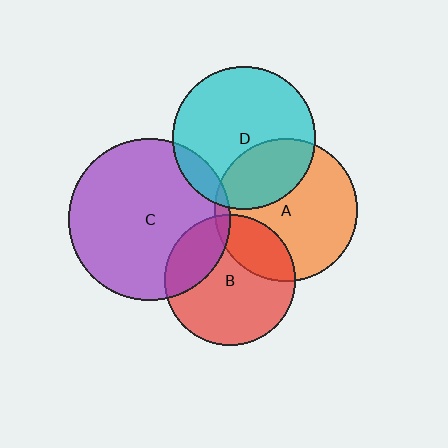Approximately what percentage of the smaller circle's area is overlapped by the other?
Approximately 30%.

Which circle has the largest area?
Circle C (purple).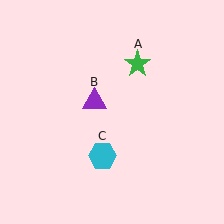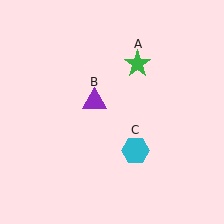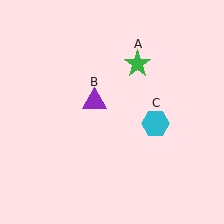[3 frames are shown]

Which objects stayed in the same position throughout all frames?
Green star (object A) and purple triangle (object B) remained stationary.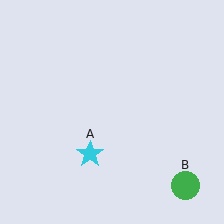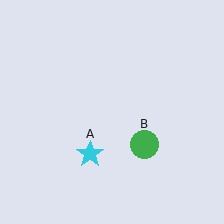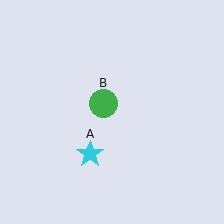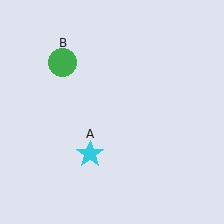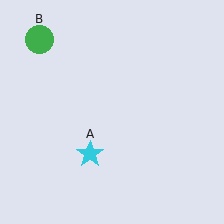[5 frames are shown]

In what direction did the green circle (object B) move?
The green circle (object B) moved up and to the left.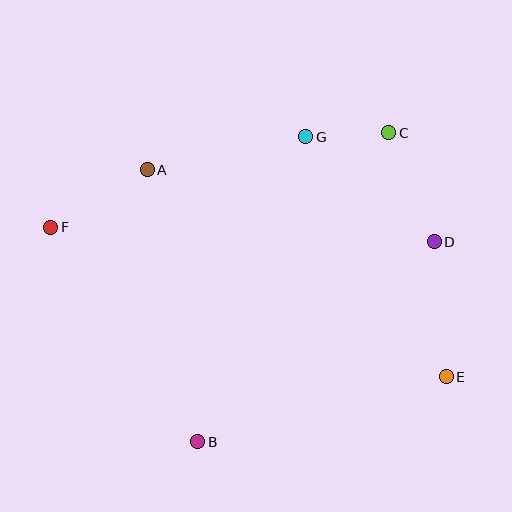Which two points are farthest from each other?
Points E and F are farthest from each other.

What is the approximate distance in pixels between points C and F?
The distance between C and F is approximately 351 pixels.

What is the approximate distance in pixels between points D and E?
The distance between D and E is approximately 135 pixels.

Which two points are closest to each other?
Points C and G are closest to each other.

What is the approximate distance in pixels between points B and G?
The distance between B and G is approximately 324 pixels.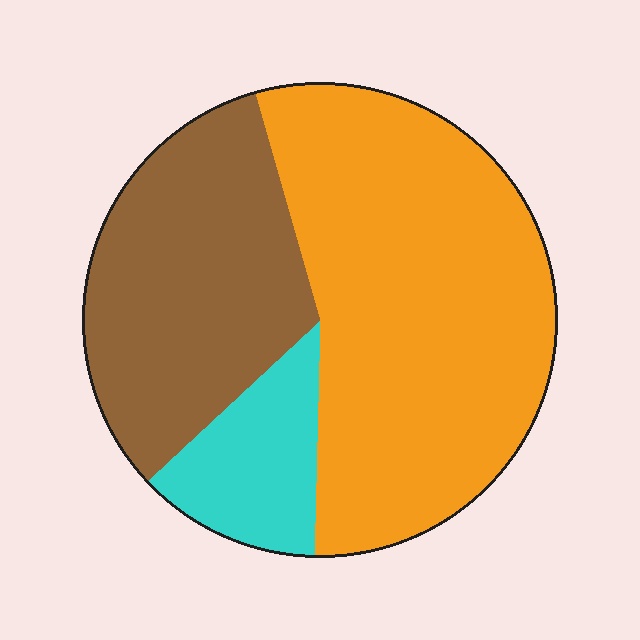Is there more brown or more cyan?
Brown.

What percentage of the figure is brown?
Brown takes up about one third (1/3) of the figure.